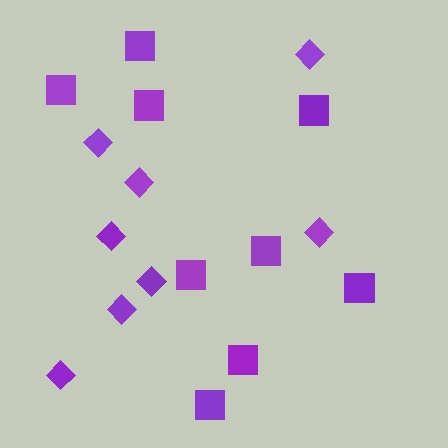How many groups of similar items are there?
There are 2 groups: one group of diamonds (8) and one group of squares (9).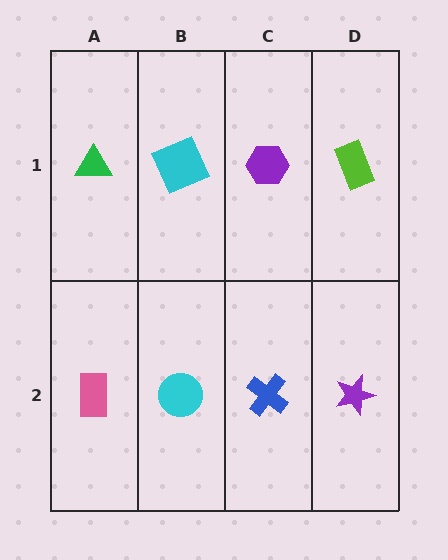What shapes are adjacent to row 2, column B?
A cyan square (row 1, column B), a pink rectangle (row 2, column A), a blue cross (row 2, column C).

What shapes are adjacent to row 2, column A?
A green triangle (row 1, column A), a cyan circle (row 2, column B).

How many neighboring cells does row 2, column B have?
3.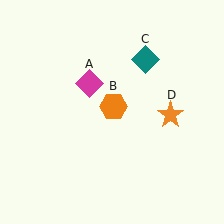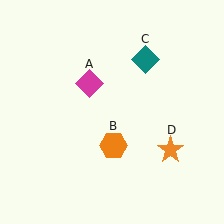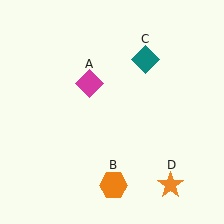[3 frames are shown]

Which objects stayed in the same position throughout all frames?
Magenta diamond (object A) and teal diamond (object C) remained stationary.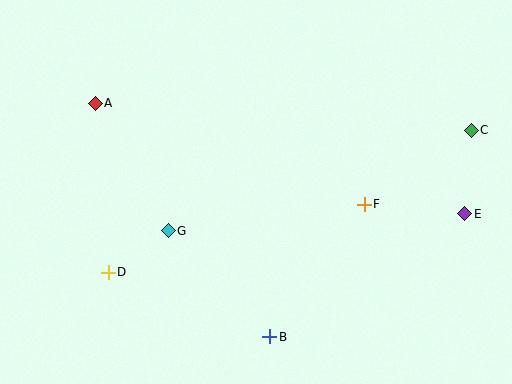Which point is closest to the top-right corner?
Point C is closest to the top-right corner.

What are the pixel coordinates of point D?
Point D is at (108, 272).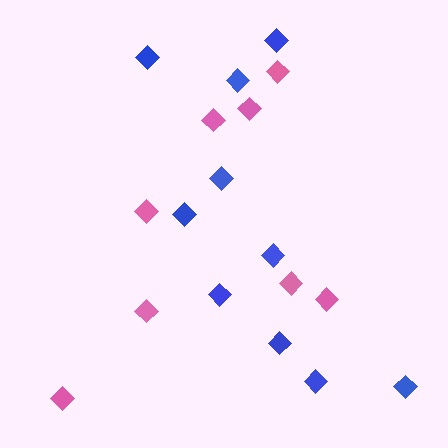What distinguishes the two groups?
There are 2 groups: one group of pink diamonds (8) and one group of blue diamonds (10).